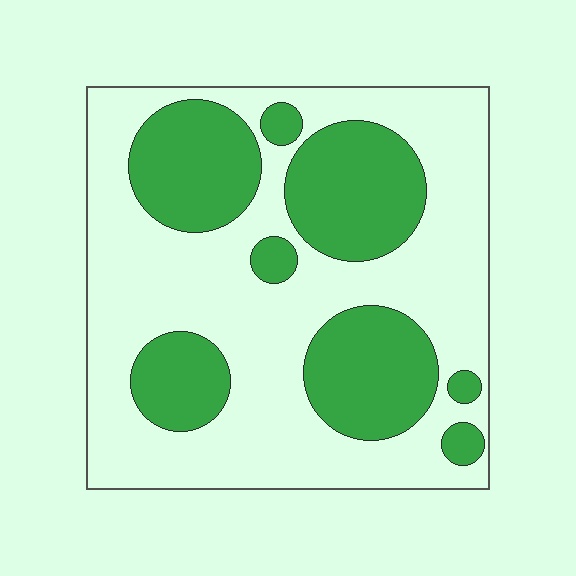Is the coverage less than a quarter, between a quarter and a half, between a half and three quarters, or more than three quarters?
Between a quarter and a half.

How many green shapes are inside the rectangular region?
8.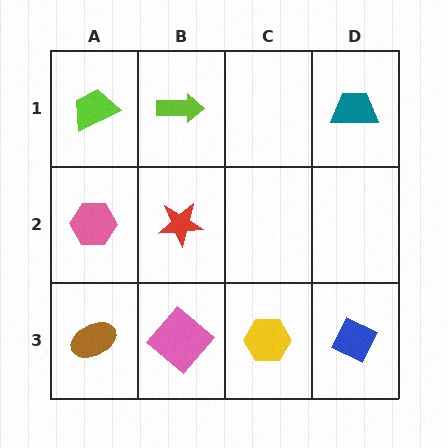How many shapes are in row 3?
4 shapes.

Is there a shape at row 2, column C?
No, that cell is empty.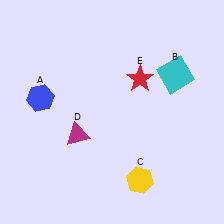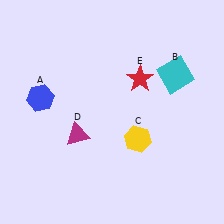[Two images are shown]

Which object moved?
The yellow hexagon (C) moved up.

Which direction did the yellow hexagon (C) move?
The yellow hexagon (C) moved up.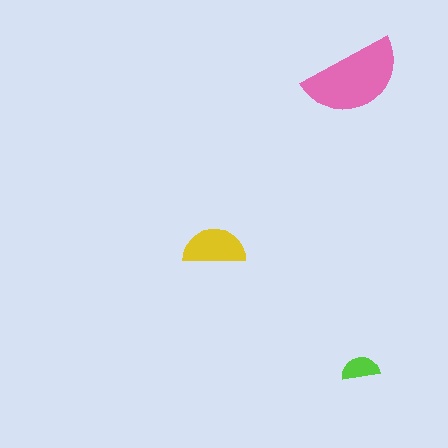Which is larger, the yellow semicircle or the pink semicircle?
The pink one.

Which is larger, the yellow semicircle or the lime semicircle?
The yellow one.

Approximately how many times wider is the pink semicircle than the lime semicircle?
About 2.5 times wider.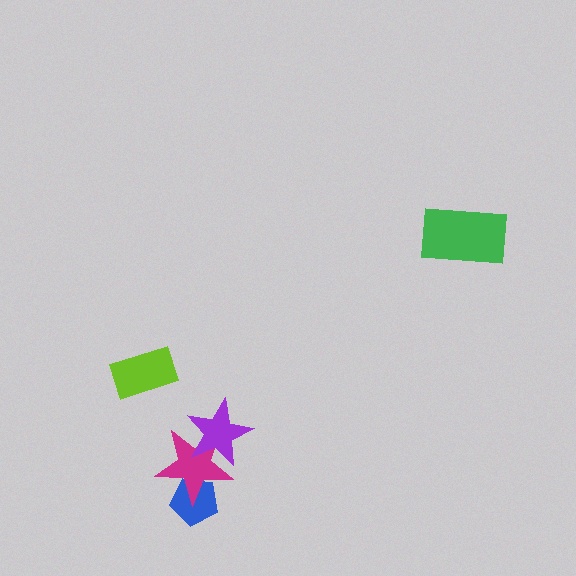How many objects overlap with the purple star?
1 object overlaps with the purple star.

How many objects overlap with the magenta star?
2 objects overlap with the magenta star.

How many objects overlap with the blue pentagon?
1 object overlaps with the blue pentagon.